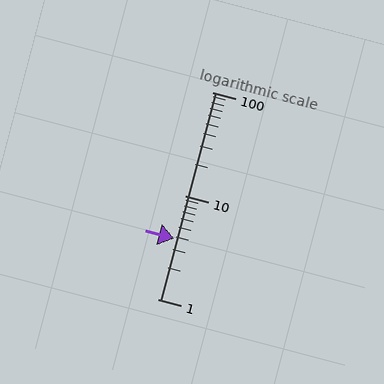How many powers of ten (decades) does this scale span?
The scale spans 2 decades, from 1 to 100.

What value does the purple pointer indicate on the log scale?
The pointer indicates approximately 3.8.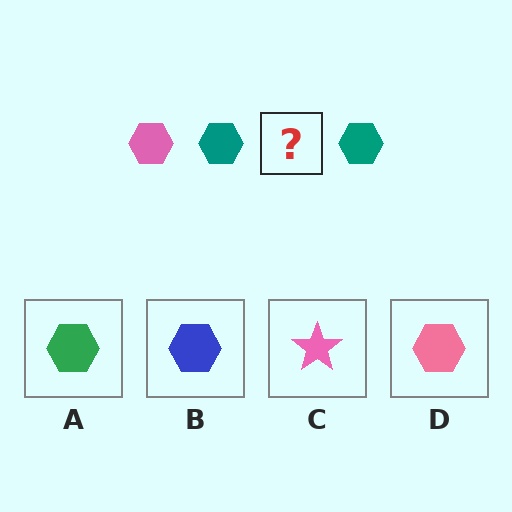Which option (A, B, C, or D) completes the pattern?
D.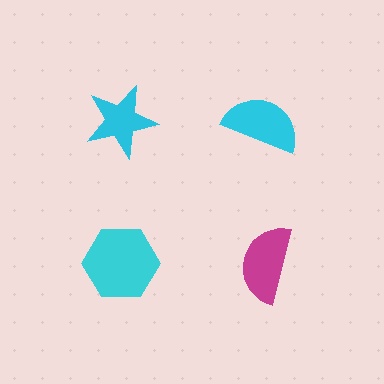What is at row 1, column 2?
A cyan semicircle.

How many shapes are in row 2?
2 shapes.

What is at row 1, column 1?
A cyan star.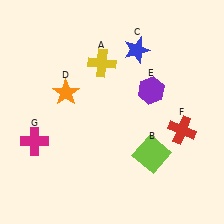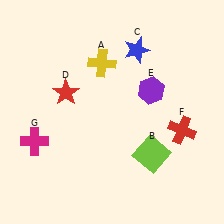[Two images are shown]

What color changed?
The star (D) changed from orange in Image 1 to red in Image 2.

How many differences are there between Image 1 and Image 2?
There is 1 difference between the two images.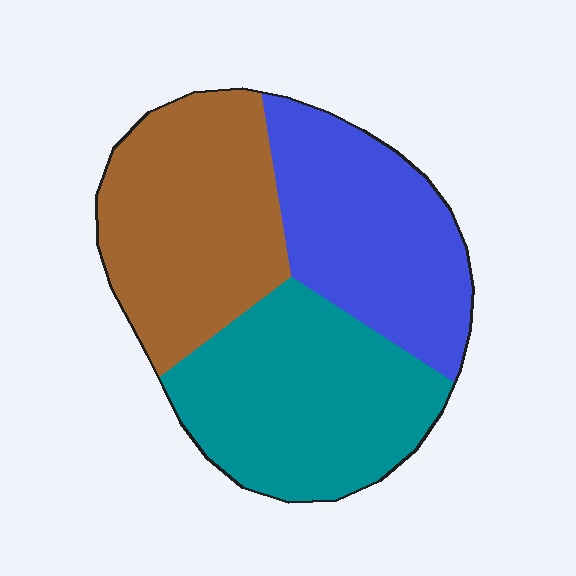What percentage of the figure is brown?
Brown covers 34% of the figure.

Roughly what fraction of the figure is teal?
Teal takes up between a quarter and a half of the figure.